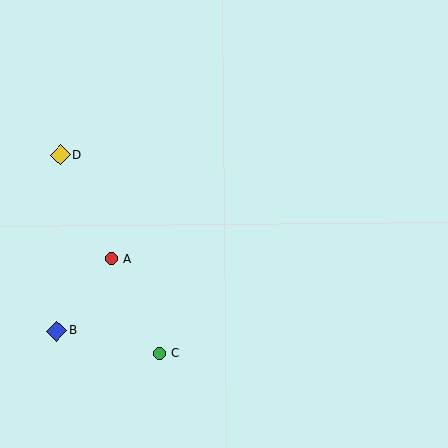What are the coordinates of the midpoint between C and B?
The midpoint between C and B is at (108, 342).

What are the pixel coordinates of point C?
Point C is at (160, 353).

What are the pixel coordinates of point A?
Point A is at (112, 259).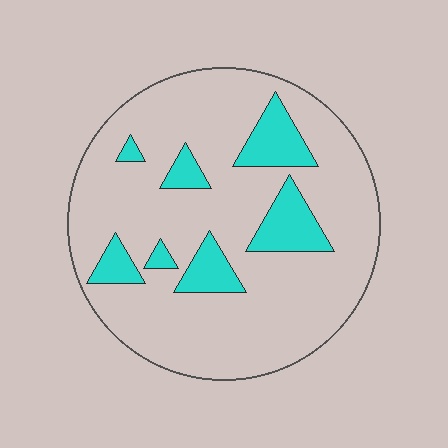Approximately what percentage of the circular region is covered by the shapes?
Approximately 15%.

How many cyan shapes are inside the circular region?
7.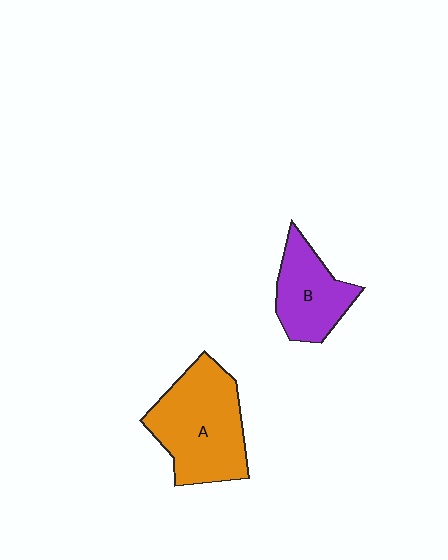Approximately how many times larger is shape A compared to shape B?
Approximately 1.6 times.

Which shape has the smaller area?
Shape B (purple).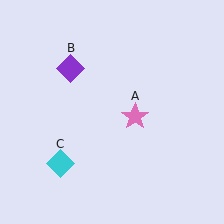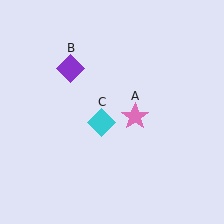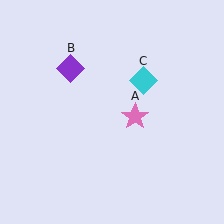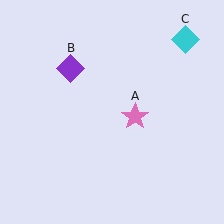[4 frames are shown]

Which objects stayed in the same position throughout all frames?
Pink star (object A) and purple diamond (object B) remained stationary.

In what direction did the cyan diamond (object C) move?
The cyan diamond (object C) moved up and to the right.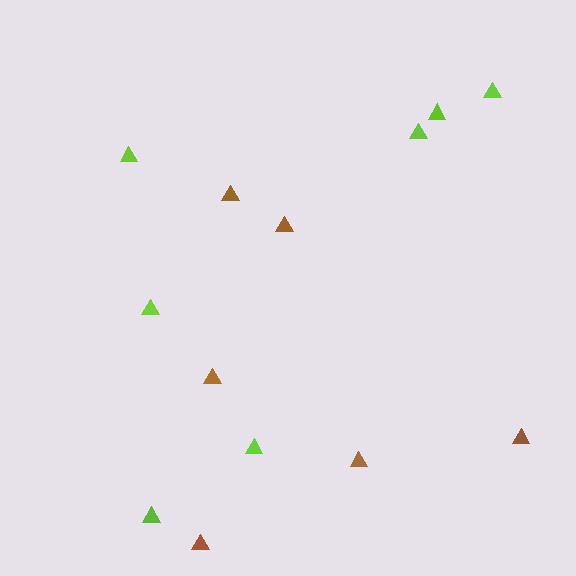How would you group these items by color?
There are 2 groups: one group of brown triangles (6) and one group of lime triangles (7).